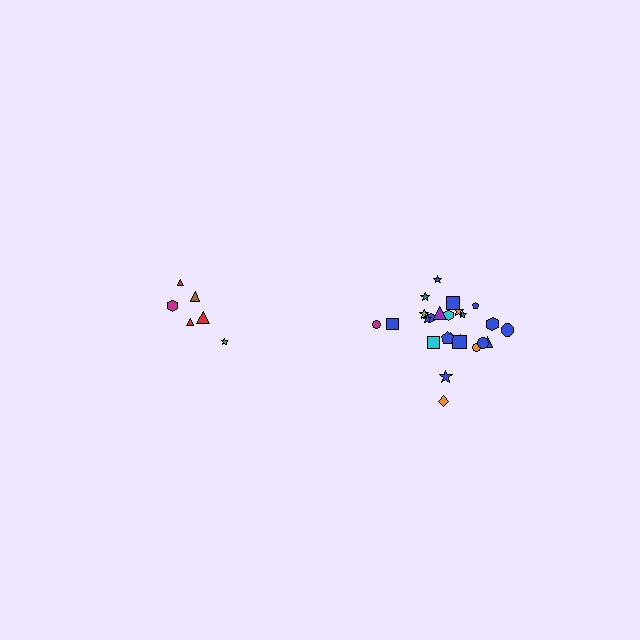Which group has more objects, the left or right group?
The right group.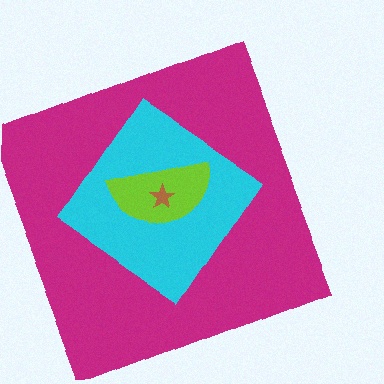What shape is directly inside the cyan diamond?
The lime semicircle.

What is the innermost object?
The brown star.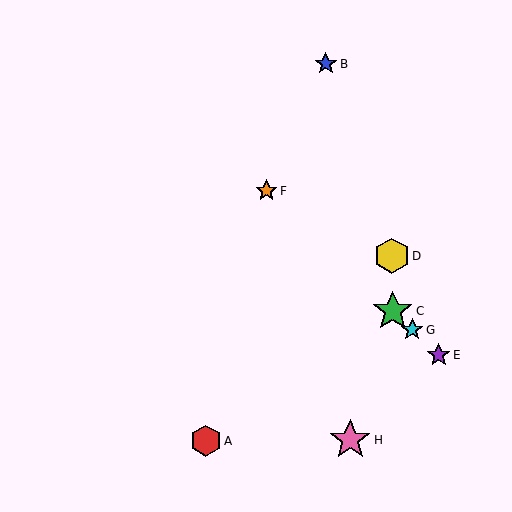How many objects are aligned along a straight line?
4 objects (C, E, F, G) are aligned along a straight line.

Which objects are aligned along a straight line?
Objects C, E, F, G are aligned along a straight line.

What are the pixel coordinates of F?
Object F is at (267, 191).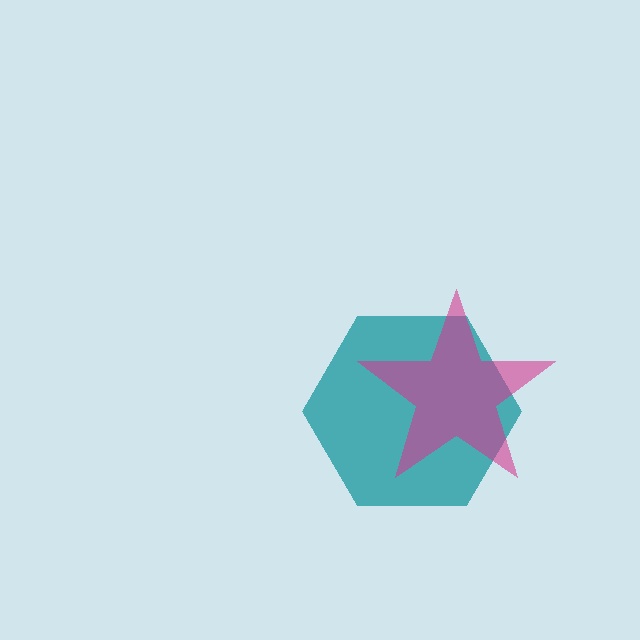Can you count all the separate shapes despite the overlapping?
Yes, there are 2 separate shapes.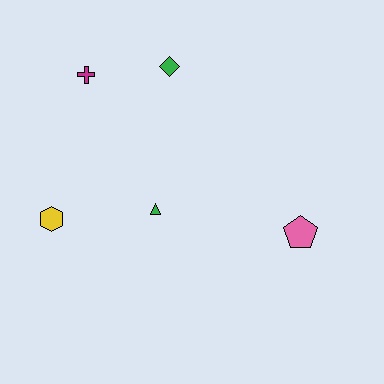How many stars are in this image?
There are no stars.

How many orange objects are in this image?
There are no orange objects.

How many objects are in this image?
There are 5 objects.